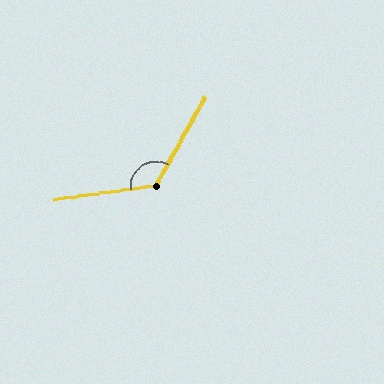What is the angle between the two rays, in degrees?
Approximately 127 degrees.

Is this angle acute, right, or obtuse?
It is obtuse.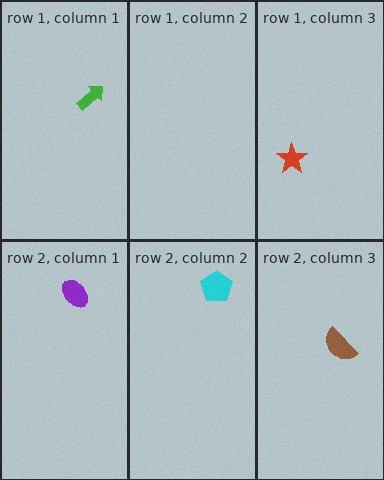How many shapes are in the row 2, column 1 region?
1.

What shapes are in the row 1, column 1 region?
The green arrow.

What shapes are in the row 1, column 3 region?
The red star.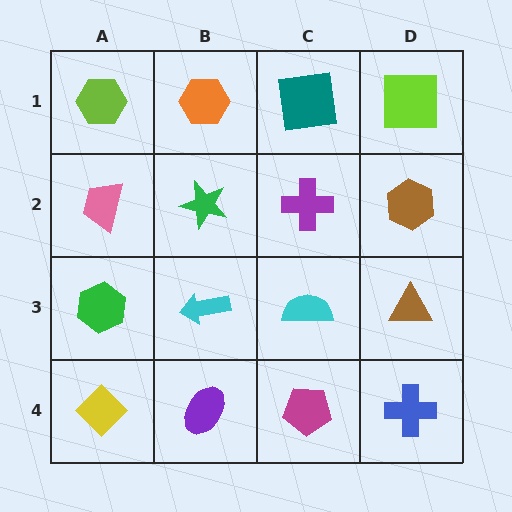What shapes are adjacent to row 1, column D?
A brown hexagon (row 2, column D), a teal square (row 1, column C).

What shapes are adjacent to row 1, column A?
A pink trapezoid (row 2, column A), an orange hexagon (row 1, column B).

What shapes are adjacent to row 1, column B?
A green star (row 2, column B), a lime hexagon (row 1, column A), a teal square (row 1, column C).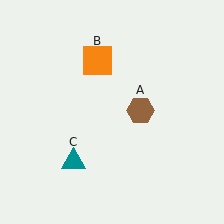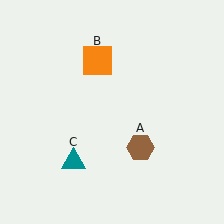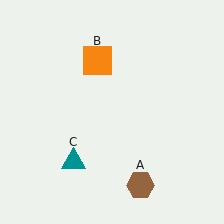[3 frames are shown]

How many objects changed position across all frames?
1 object changed position: brown hexagon (object A).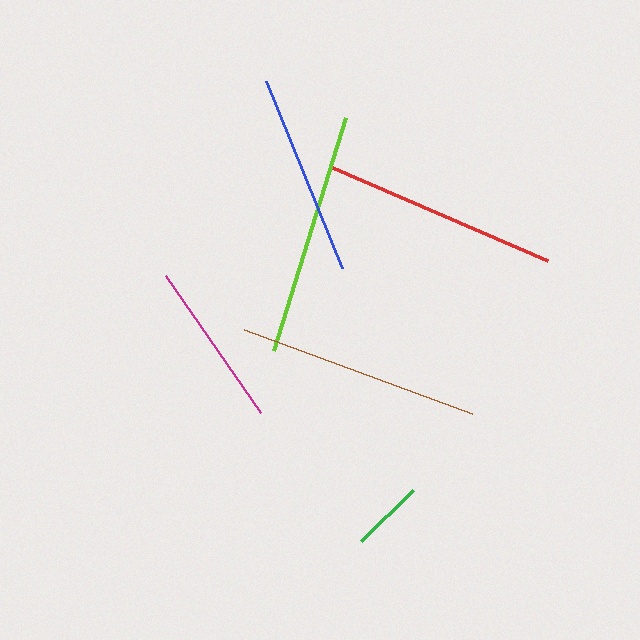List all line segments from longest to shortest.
From longest to shortest: lime, brown, red, blue, magenta, green.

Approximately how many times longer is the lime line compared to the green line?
The lime line is approximately 3.3 times the length of the green line.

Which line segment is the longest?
The lime line is the longest at approximately 243 pixels.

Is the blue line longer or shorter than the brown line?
The brown line is longer than the blue line.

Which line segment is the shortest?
The green line is the shortest at approximately 73 pixels.